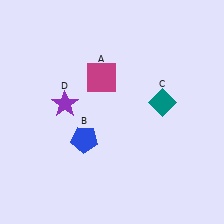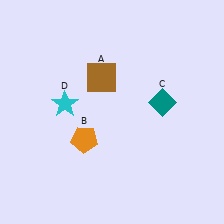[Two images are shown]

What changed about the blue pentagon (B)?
In Image 1, B is blue. In Image 2, it changed to orange.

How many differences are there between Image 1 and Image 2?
There are 3 differences between the two images.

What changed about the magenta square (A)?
In Image 1, A is magenta. In Image 2, it changed to brown.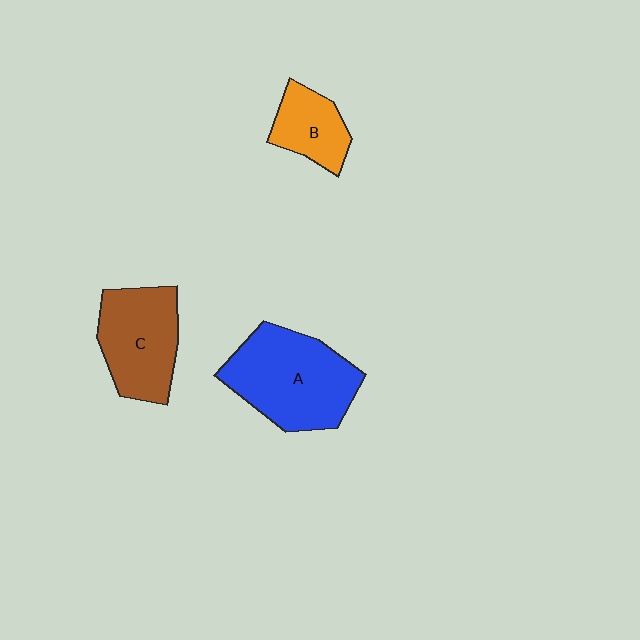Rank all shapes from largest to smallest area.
From largest to smallest: A (blue), C (brown), B (orange).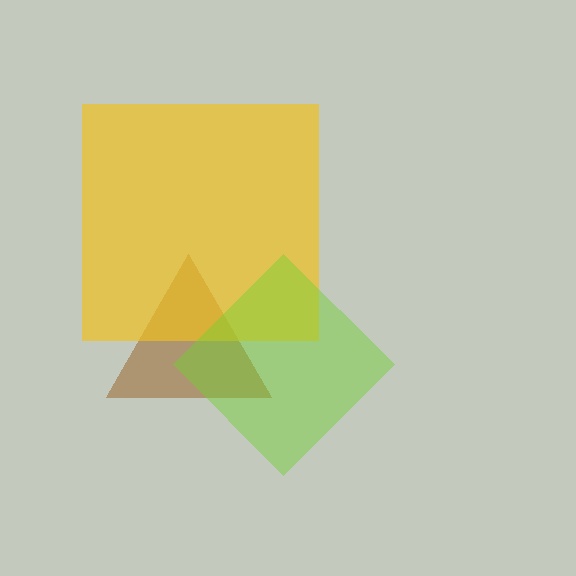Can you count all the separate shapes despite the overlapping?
Yes, there are 3 separate shapes.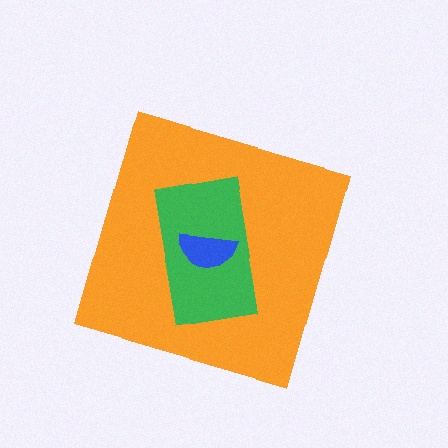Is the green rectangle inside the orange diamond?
Yes.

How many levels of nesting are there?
3.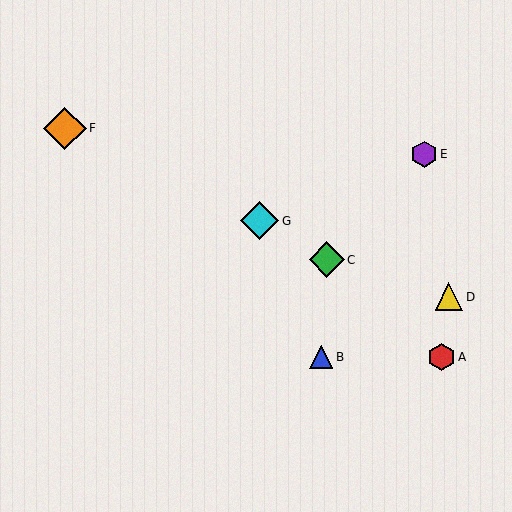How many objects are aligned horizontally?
2 objects (A, B) are aligned horizontally.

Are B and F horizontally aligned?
No, B is at y≈357 and F is at y≈128.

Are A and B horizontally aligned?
Yes, both are at y≈357.